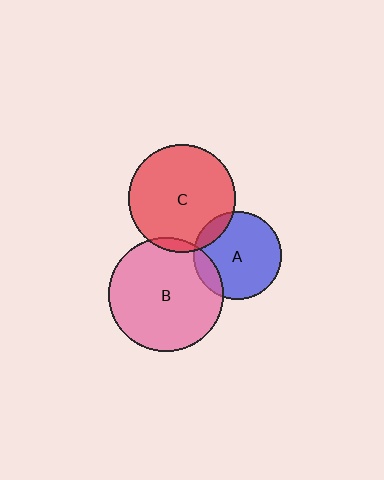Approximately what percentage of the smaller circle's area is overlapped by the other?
Approximately 10%.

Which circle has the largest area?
Circle B (pink).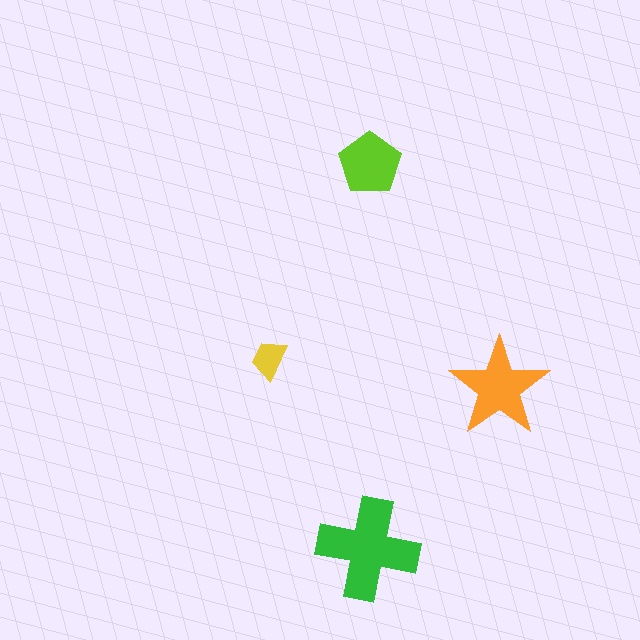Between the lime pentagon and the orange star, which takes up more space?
The orange star.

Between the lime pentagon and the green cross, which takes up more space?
The green cross.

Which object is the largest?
The green cross.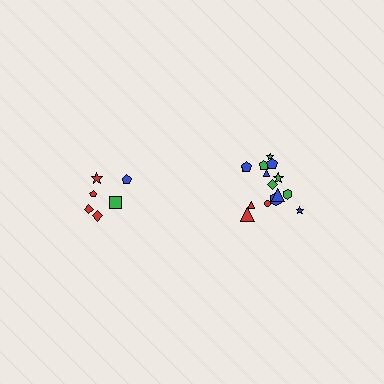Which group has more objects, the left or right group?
The right group.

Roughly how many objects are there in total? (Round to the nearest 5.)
Roughly 20 objects in total.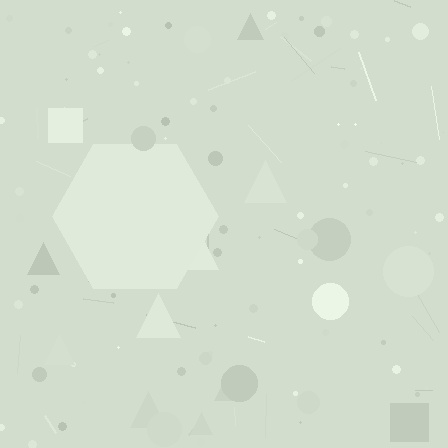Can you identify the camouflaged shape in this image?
The camouflaged shape is a hexagon.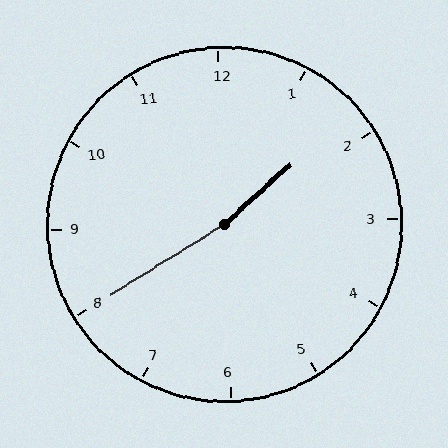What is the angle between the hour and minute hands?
Approximately 170 degrees.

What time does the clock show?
1:40.